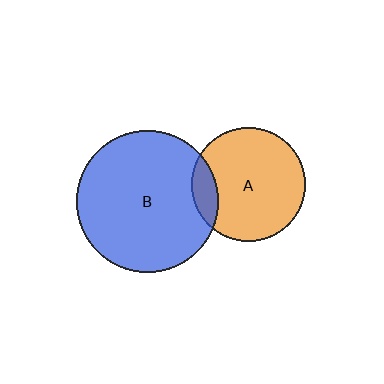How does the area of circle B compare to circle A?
Approximately 1.6 times.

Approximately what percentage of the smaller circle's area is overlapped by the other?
Approximately 15%.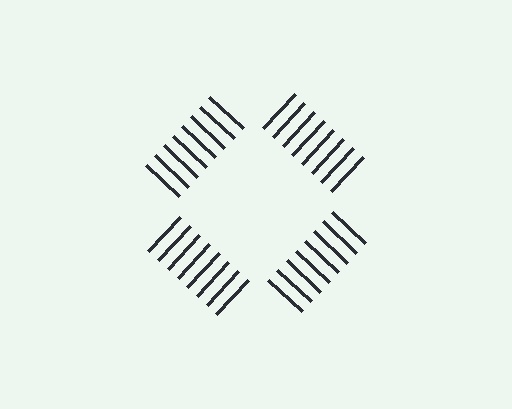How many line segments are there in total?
32 — 8 along each of the 4 edges.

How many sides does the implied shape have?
4 sides — the line-ends trace a square.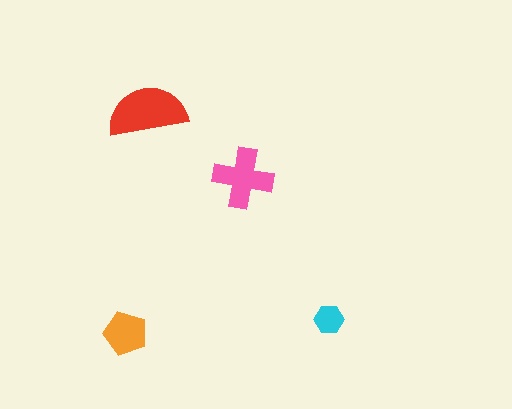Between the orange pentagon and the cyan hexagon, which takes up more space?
The orange pentagon.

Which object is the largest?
The red semicircle.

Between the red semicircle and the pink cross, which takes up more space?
The red semicircle.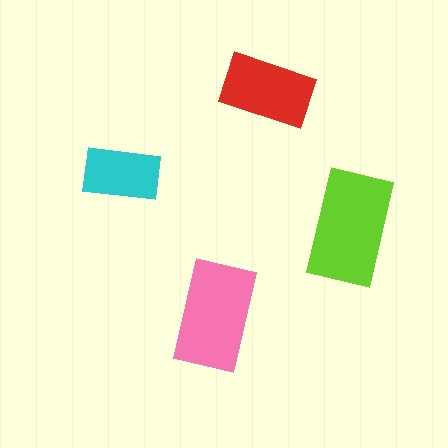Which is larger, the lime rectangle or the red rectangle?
The lime one.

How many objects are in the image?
There are 4 objects in the image.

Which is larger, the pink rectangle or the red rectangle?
The pink one.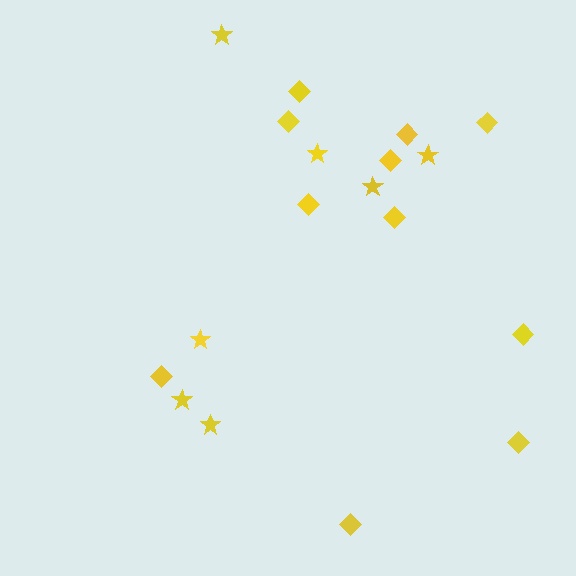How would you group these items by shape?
There are 2 groups: one group of diamonds (11) and one group of stars (7).